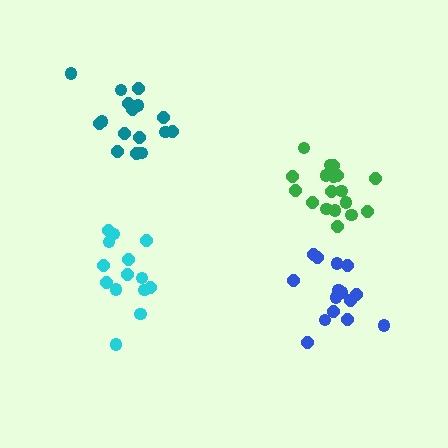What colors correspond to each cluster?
The clusters are colored: blue, teal, green, cyan.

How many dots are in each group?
Group 1: 15 dots, Group 2: 16 dots, Group 3: 18 dots, Group 4: 14 dots (63 total).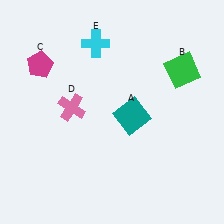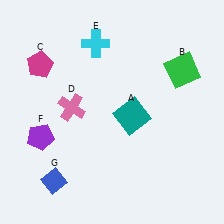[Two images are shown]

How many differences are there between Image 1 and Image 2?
There are 2 differences between the two images.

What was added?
A purple pentagon (F), a blue diamond (G) were added in Image 2.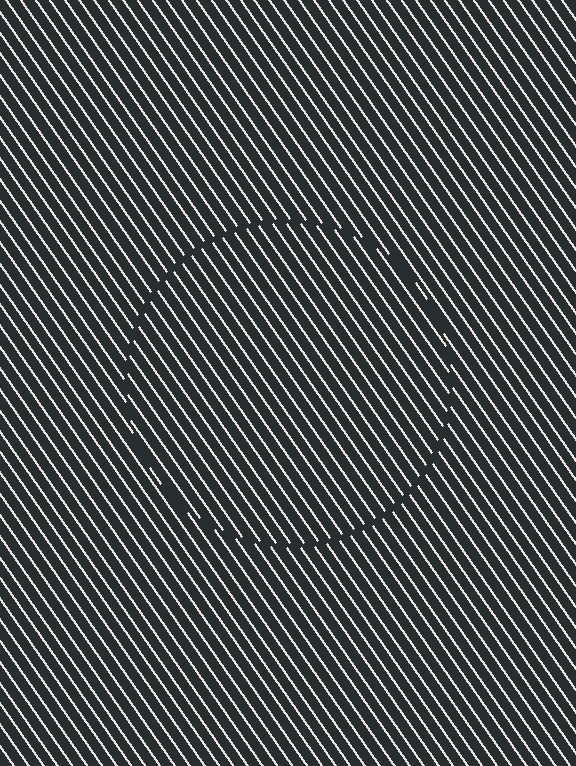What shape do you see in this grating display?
An illusory circle. The interior of the shape contains the same grating, shifted by half a period — the contour is defined by the phase discontinuity where line-ends from the inner and outer gratings abut.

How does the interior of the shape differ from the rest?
The interior of the shape contains the same grating, shifted by half a period — the contour is defined by the phase discontinuity where line-ends from the inner and outer gratings abut.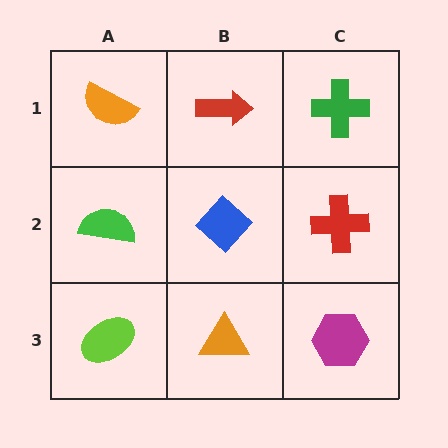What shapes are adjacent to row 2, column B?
A red arrow (row 1, column B), an orange triangle (row 3, column B), a green semicircle (row 2, column A), a red cross (row 2, column C).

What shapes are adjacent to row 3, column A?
A green semicircle (row 2, column A), an orange triangle (row 3, column B).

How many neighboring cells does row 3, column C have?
2.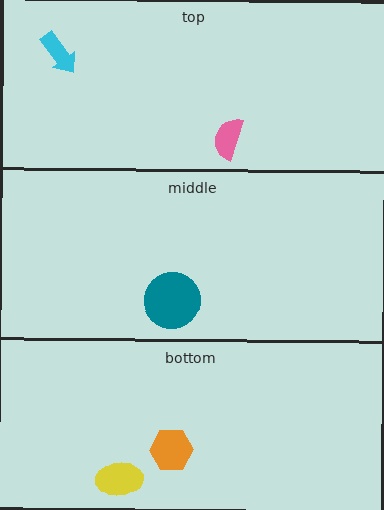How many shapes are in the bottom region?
2.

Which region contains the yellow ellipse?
The bottom region.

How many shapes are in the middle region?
1.